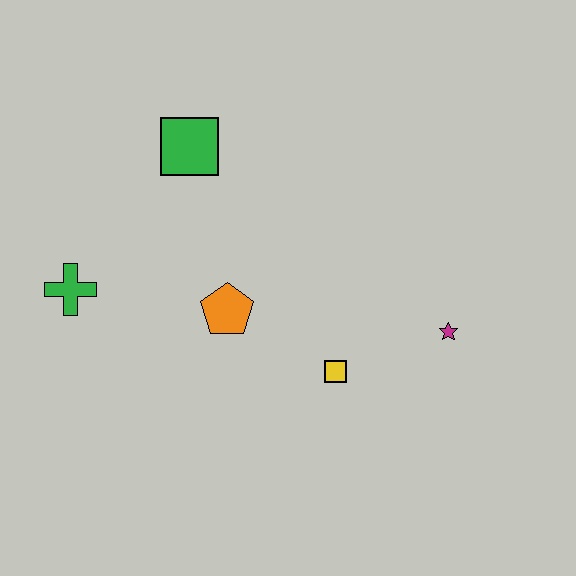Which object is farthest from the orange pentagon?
The magenta star is farthest from the orange pentagon.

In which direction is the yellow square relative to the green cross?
The yellow square is to the right of the green cross.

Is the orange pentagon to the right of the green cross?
Yes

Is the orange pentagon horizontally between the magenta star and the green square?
Yes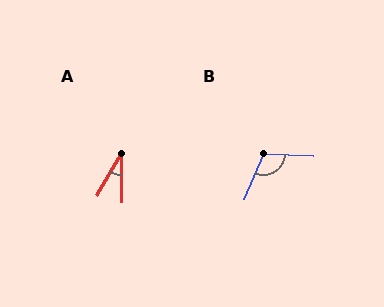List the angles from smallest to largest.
A (31°), B (111°).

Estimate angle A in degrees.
Approximately 31 degrees.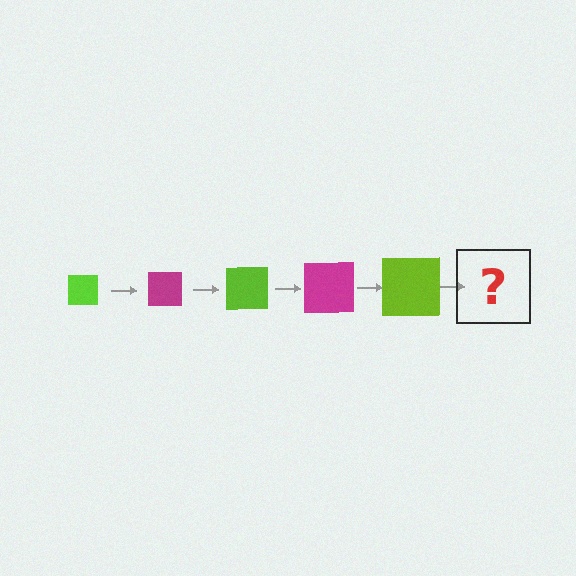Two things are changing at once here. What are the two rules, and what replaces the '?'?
The two rules are that the square grows larger each step and the color cycles through lime and magenta. The '?' should be a magenta square, larger than the previous one.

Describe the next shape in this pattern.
It should be a magenta square, larger than the previous one.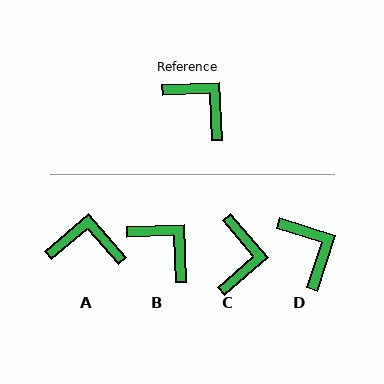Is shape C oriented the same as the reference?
No, it is off by about 52 degrees.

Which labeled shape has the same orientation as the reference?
B.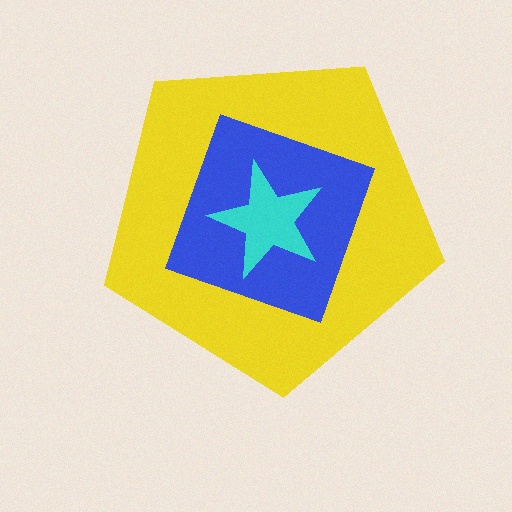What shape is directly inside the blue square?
The cyan star.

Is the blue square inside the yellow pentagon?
Yes.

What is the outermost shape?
The yellow pentagon.